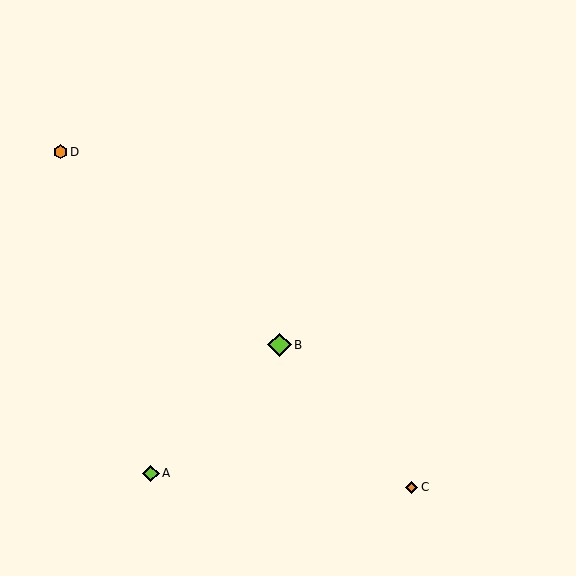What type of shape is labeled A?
Shape A is a lime diamond.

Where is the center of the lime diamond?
The center of the lime diamond is at (151, 473).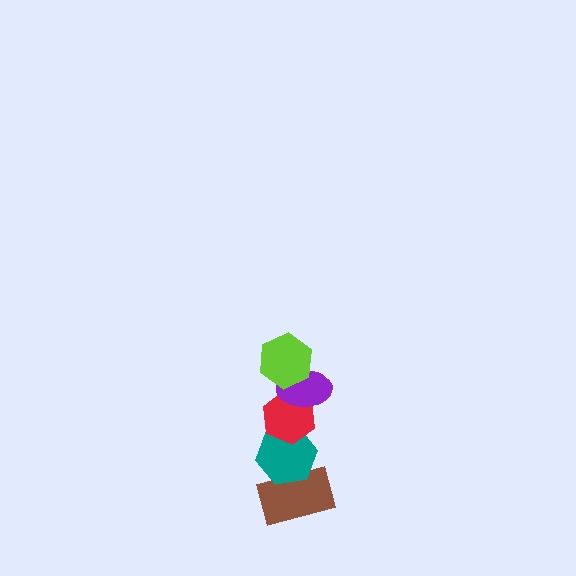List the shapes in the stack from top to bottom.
From top to bottom: the lime hexagon, the purple ellipse, the red hexagon, the teal hexagon, the brown rectangle.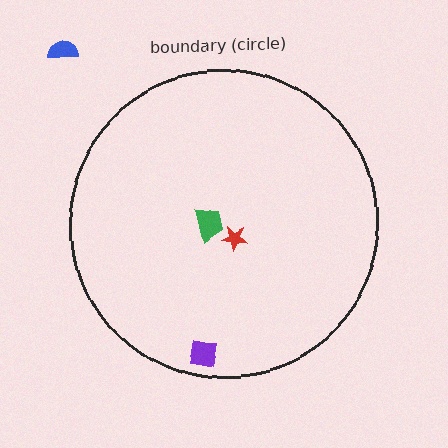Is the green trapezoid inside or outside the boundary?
Inside.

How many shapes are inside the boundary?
3 inside, 1 outside.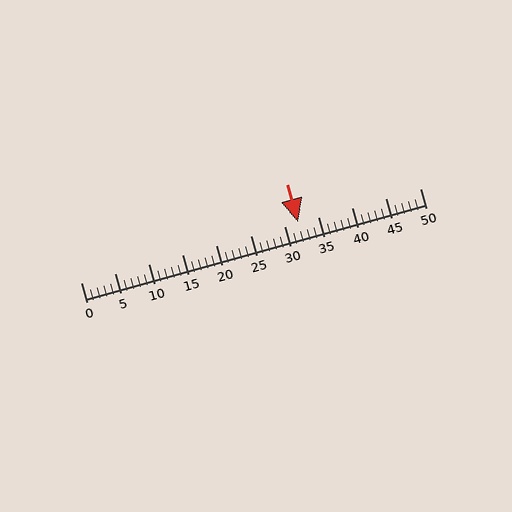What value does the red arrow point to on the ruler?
The red arrow points to approximately 32.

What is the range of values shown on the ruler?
The ruler shows values from 0 to 50.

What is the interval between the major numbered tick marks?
The major tick marks are spaced 5 units apart.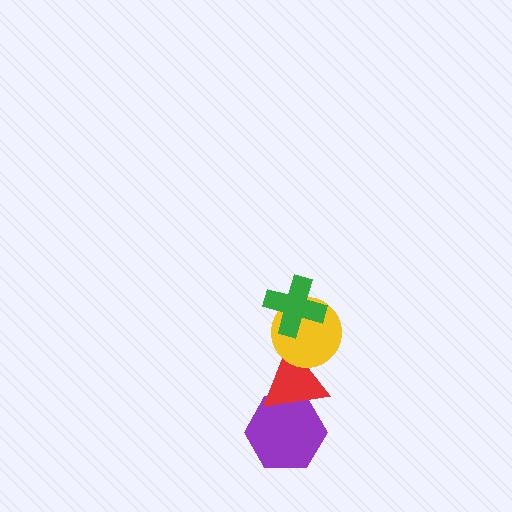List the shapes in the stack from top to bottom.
From top to bottom: the green cross, the yellow circle, the red triangle, the purple hexagon.